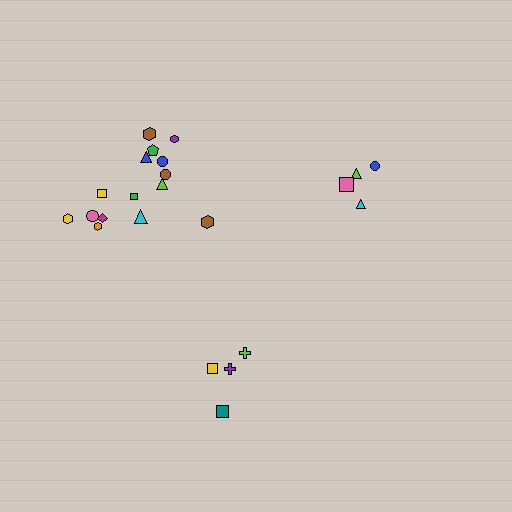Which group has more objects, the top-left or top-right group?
The top-left group.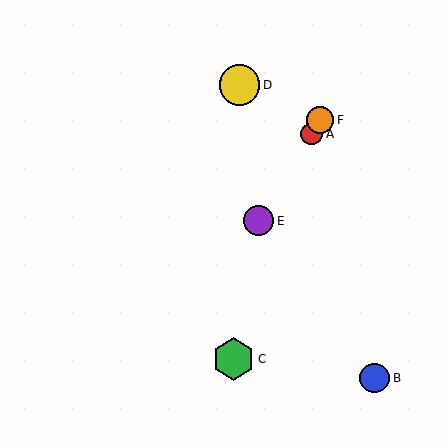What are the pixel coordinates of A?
Object A is at (312, 134).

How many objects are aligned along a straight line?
3 objects (A, E, F) are aligned along a straight line.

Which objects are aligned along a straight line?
Objects A, E, F are aligned along a straight line.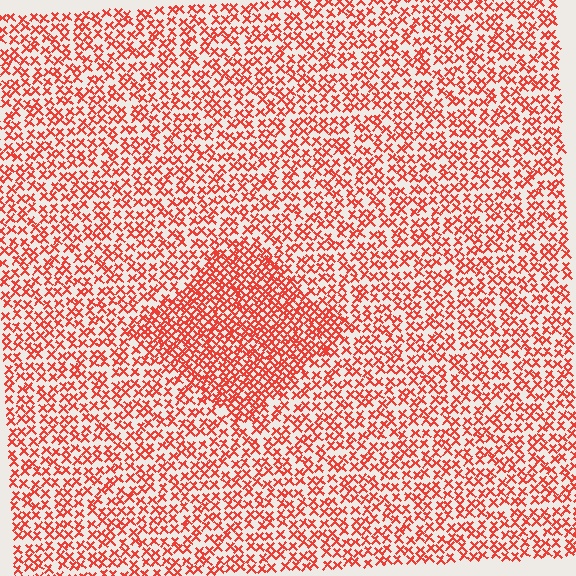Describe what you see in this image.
The image contains small red elements arranged at two different densities. A diamond-shaped region is visible where the elements are more densely packed than the surrounding area.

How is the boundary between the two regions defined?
The boundary is defined by a change in element density (approximately 1.8x ratio). All elements are the same color, size, and shape.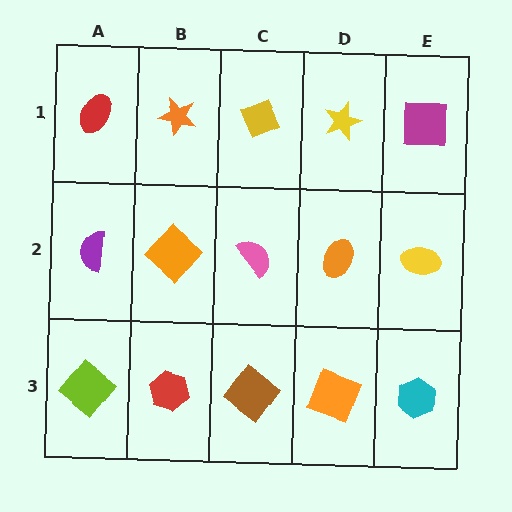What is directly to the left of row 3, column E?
An orange square.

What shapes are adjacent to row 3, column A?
A purple semicircle (row 2, column A), a red hexagon (row 3, column B).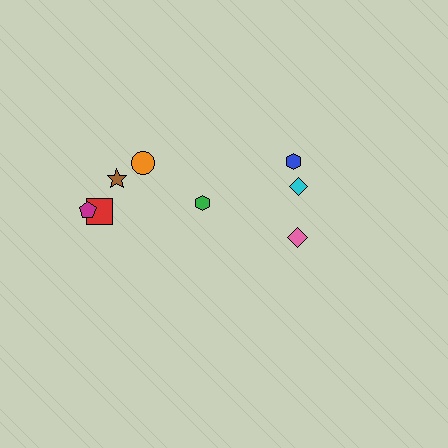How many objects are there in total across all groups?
There are 8 objects.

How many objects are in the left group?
There are 5 objects.